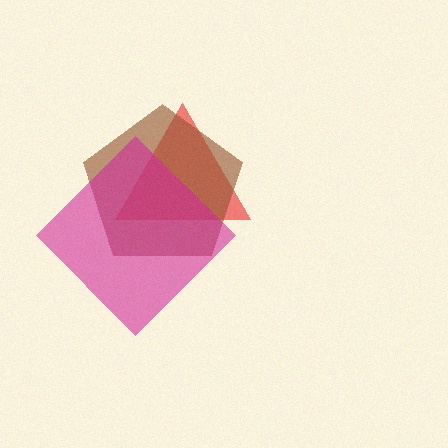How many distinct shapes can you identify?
There are 3 distinct shapes: a red triangle, a brown pentagon, a magenta diamond.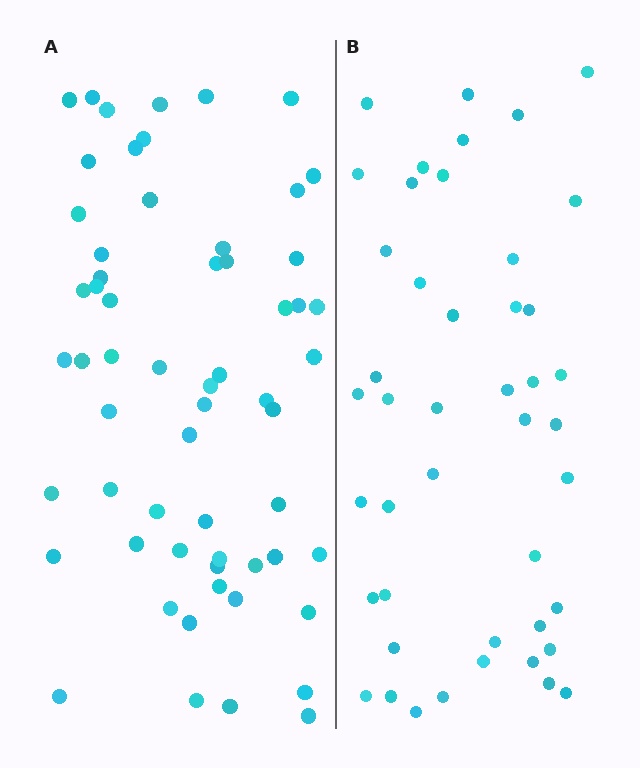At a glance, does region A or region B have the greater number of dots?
Region A (the left region) has more dots.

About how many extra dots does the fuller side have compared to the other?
Region A has approximately 15 more dots than region B.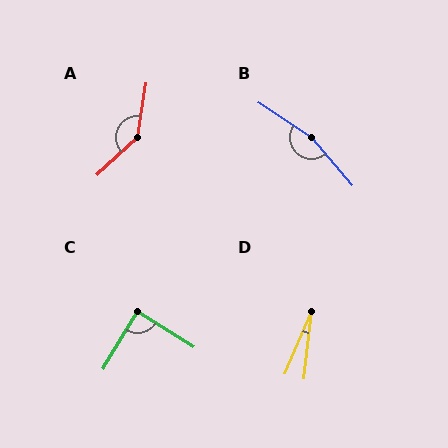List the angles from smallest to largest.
D (16°), C (89°), A (141°), B (164°).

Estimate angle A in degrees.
Approximately 141 degrees.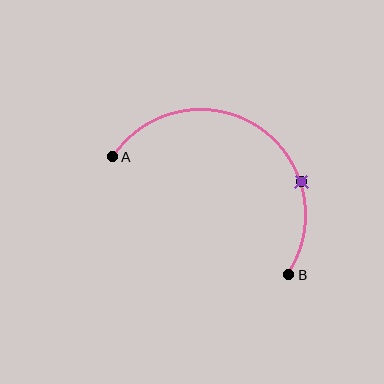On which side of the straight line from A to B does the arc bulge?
The arc bulges above and to the right of the straight line connecting A and B.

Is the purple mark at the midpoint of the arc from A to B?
No. The purple mark lies on the arc but is closer to endpoint B. The arc midpoint would be at the point on the curve equidistant along the arc from both A and B.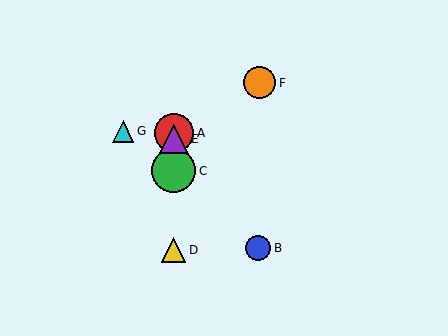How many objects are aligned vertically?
4 objects (A, C, D, E) are aligned vertically.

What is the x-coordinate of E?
Object E is at x≈174.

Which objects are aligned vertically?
Objects A, C, D, E are aligned vertically.